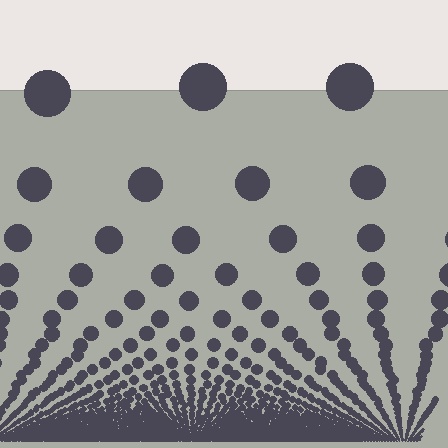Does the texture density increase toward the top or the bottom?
Density increases toward the bottom.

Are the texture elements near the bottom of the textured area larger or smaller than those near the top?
Smaller. The gradient is inverted — elements near the bottom are smaller and denser.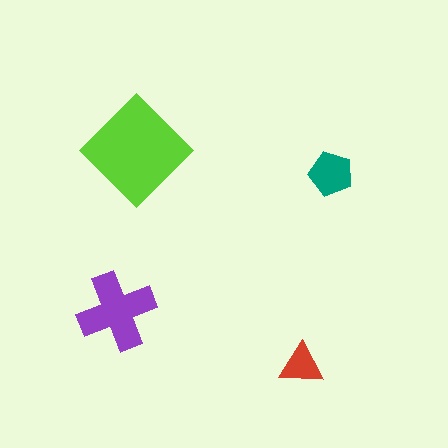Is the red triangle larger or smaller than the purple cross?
Smaller.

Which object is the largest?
The lime diamond.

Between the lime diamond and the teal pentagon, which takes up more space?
The lime diamond.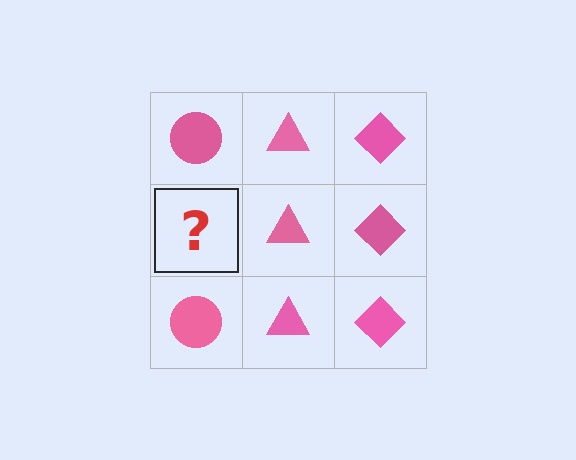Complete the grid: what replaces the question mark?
The question mark should be replaced with a pink circle.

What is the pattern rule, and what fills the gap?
The rule is that each column has a consistent shape. The gap should be filled with a pink circle.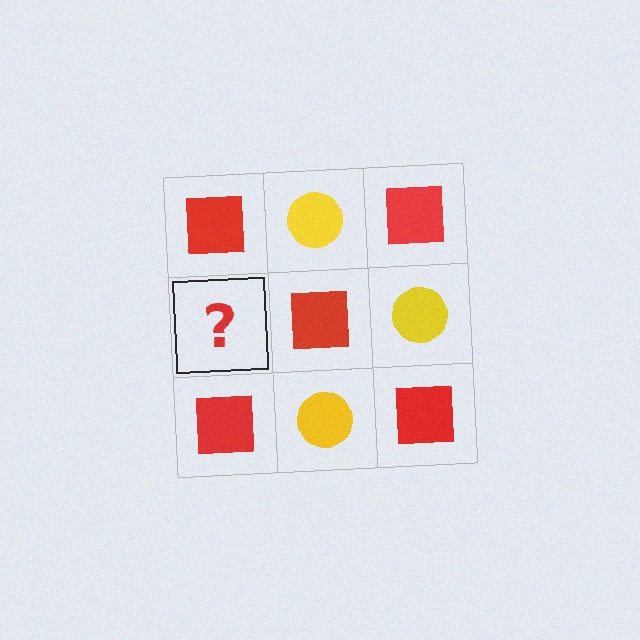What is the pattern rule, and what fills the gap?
The rule is that it alternates red square and yellow circle in a checkerboard pattern. The gap should be filled with a yellow circle.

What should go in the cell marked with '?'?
The missing cell should contain a yellow circle.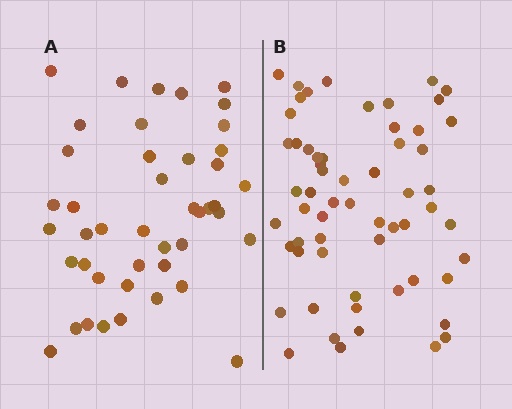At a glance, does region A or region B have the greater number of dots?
Region B (the right region) has more dots.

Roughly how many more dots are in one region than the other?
Region B has approximately 15 more dots than region A.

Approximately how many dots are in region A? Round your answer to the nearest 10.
About 40 dots. (The exact count is 44, which rounds to 40.)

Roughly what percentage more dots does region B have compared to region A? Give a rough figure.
About 35% more.